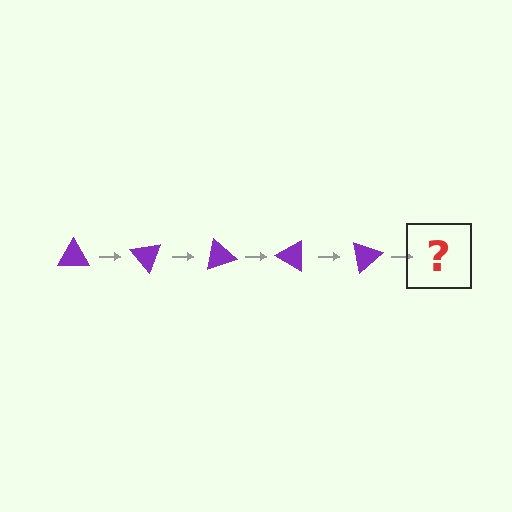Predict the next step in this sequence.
The next step is a purple triangle rotated 250 degrees.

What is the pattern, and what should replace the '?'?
The pattern is that the triangle rotates 50 degrees each step. The '?' should be a purple triangle rotated 250 degrees.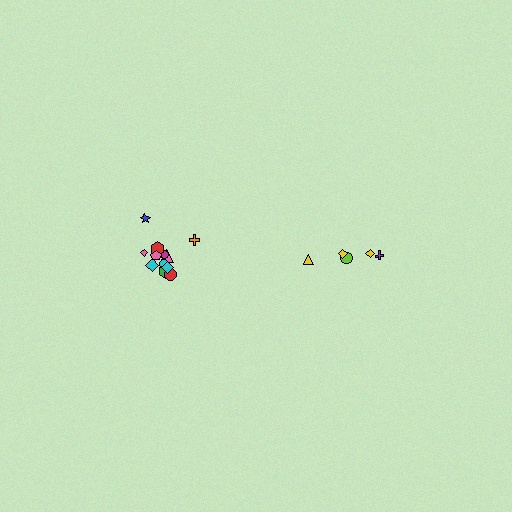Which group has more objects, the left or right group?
The left group.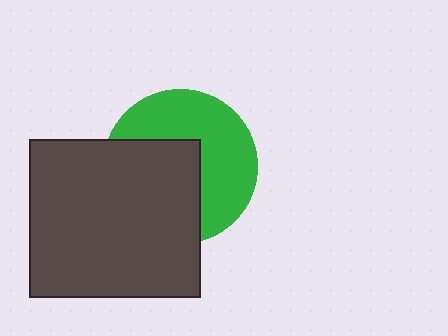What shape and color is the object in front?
The object in front is a dark gray rectangle.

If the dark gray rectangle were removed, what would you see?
You would see the complete green circle.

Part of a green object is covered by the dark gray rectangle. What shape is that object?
It is a circle.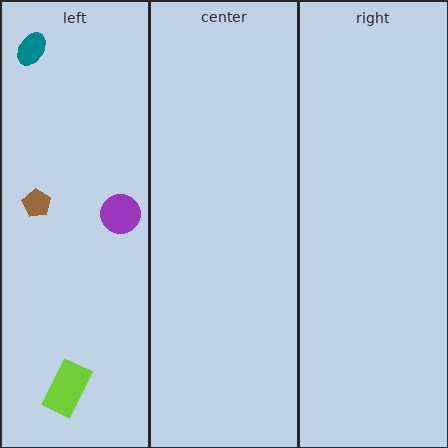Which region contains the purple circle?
The left region.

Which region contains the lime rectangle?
The left region.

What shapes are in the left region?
The teal ellipse, the lime rectangle, the brown pentagon, the purple circle.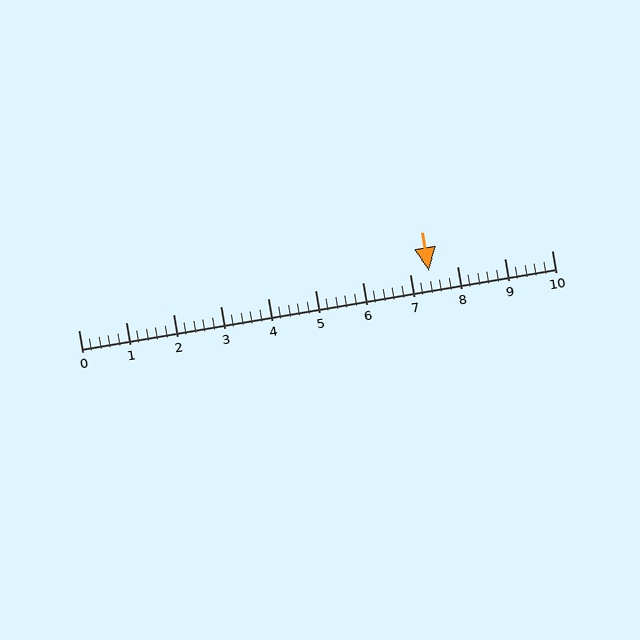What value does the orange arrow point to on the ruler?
The orange arrow points to approximately 7.4.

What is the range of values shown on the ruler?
The ruler shows values from 0 to 10.